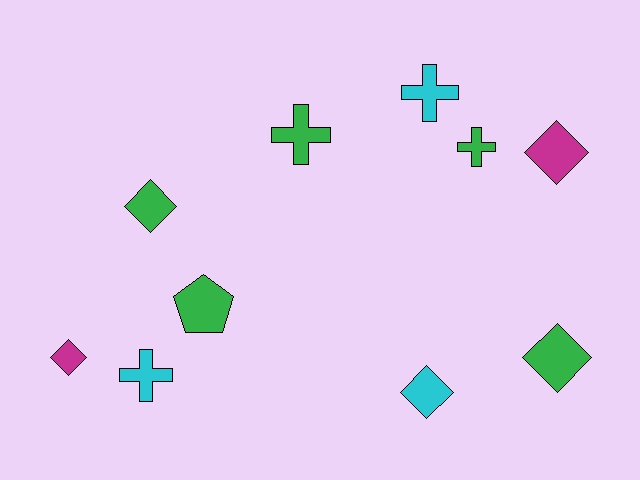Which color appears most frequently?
Green, with 5 objects.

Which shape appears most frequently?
Diamond, with 5 objects.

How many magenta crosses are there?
There are no magenta crosses.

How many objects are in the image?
There are 10 objects.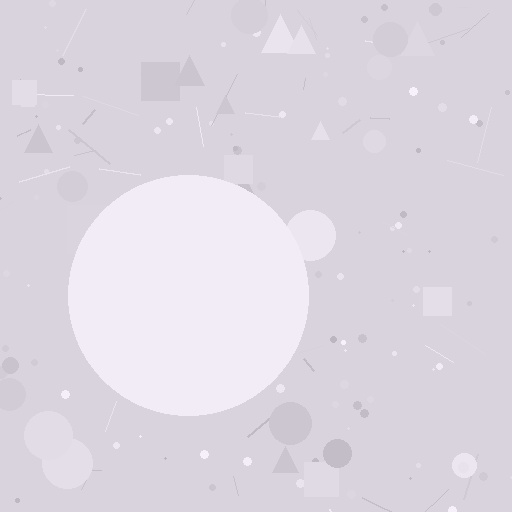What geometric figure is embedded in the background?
A circle is embedded in the background.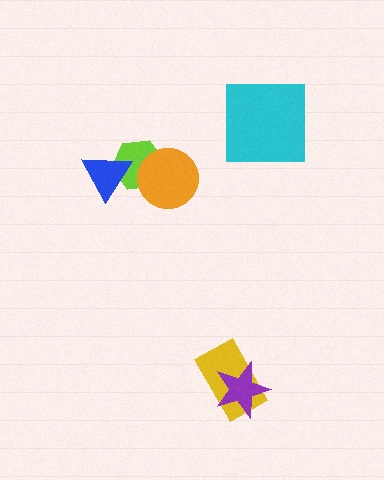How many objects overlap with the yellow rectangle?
1 object overlaps with the yellow rectangle.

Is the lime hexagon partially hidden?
Yes, it is partially covered by another shape.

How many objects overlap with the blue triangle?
1 object overlaps with the blue triangle.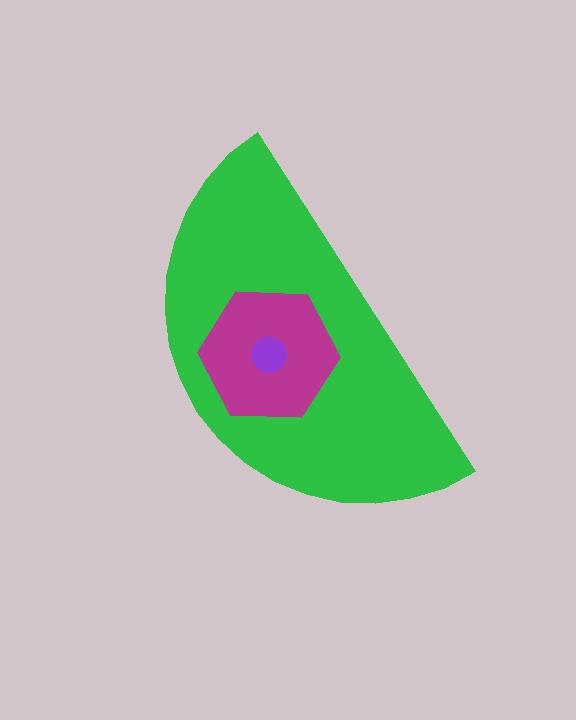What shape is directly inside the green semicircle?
The magenta hexagon.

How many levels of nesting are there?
3.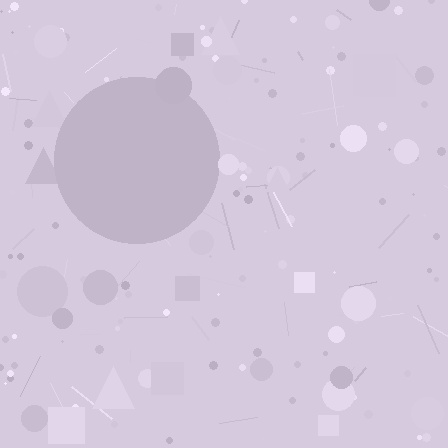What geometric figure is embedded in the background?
A circle is embedded in the background.